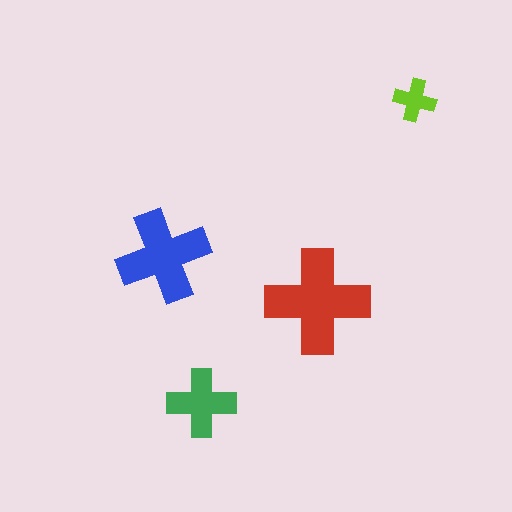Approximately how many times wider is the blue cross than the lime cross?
About 2 times wider.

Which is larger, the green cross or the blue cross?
The blue one.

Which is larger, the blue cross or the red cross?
The red one.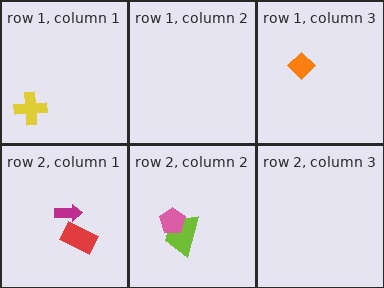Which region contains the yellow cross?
The row 1, column 1 region.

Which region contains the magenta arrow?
The row 2, column 1 region.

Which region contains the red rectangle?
The row 2, column 1 region.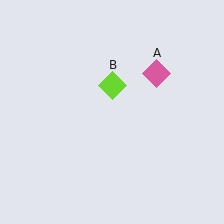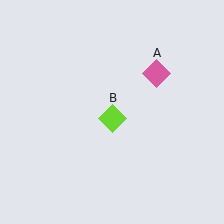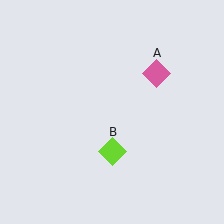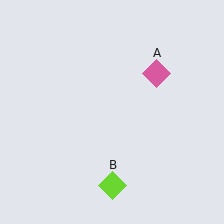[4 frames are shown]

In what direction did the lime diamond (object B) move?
The lime diamond (object B) moved down.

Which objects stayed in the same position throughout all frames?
Pink diamond (object A) remained stationary.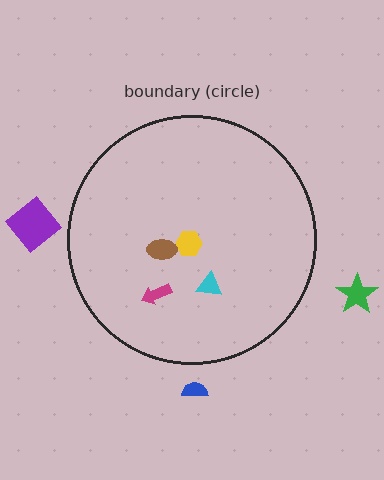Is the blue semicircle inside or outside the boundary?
Outside.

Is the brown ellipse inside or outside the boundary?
Inside.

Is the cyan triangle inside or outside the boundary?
Inside.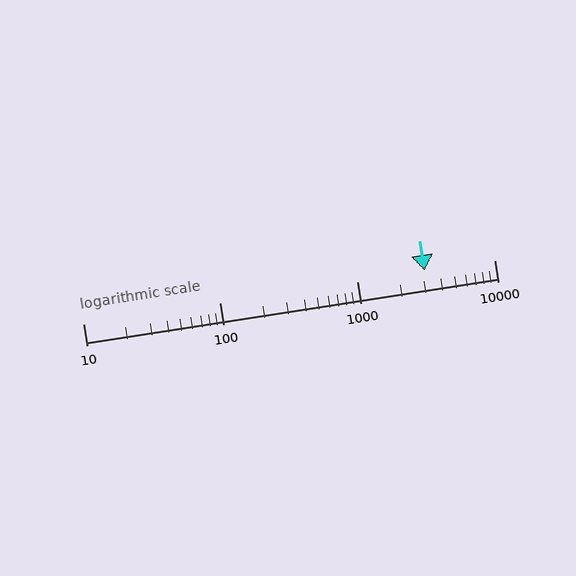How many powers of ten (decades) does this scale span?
The scale spans 3 decades, from 10 to 10000.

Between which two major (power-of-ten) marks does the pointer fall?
The pointer is between 1000 and 10000.